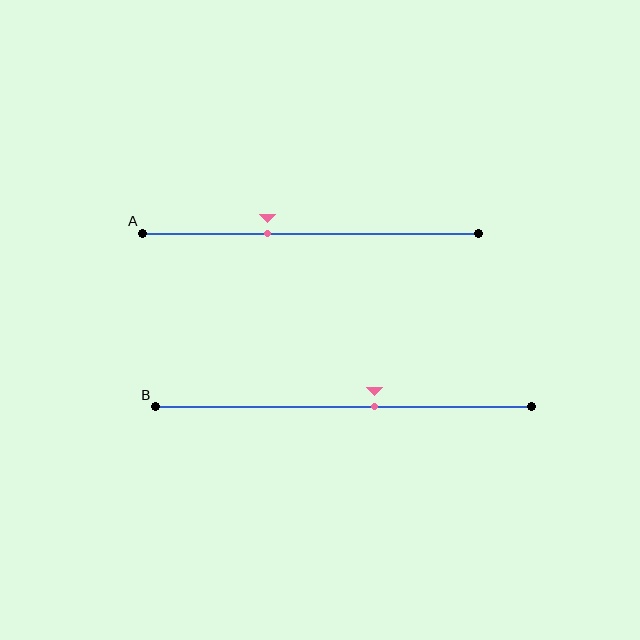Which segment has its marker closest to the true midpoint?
Segment B has its marker closest to the true midpoint.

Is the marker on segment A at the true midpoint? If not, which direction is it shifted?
No, the marker on segment A is shifted to the left by about 13% of the segment length.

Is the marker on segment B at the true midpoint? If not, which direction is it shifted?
No, the marker on segment B is shifted to the right by about 8% of the segment length.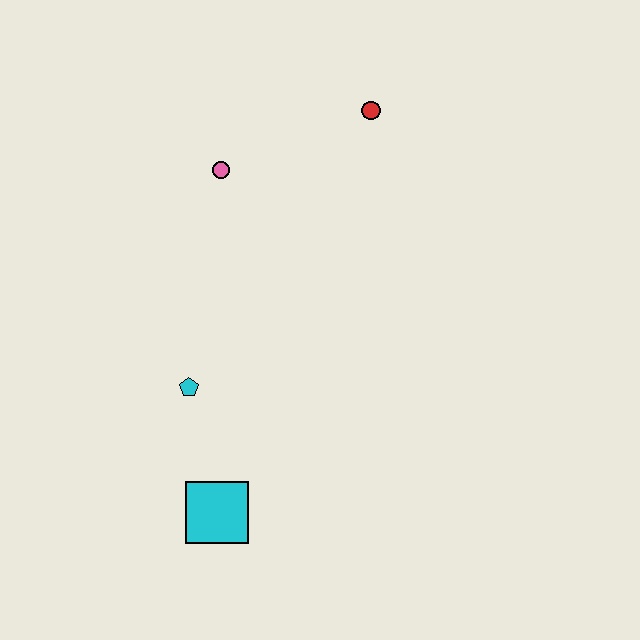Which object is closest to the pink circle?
The red circle is closest to the pink circle.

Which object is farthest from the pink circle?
The cyan square is farthest from the pink circle.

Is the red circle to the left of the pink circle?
No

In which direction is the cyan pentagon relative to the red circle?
The cyan pentagon is below the red circle.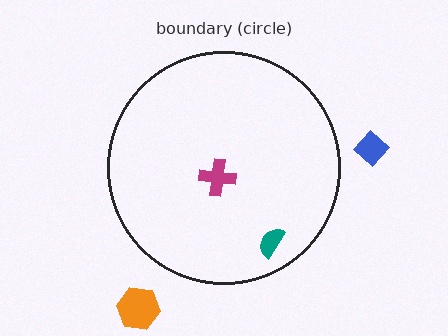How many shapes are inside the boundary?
2 inside, 2 outside.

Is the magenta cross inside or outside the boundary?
Inside.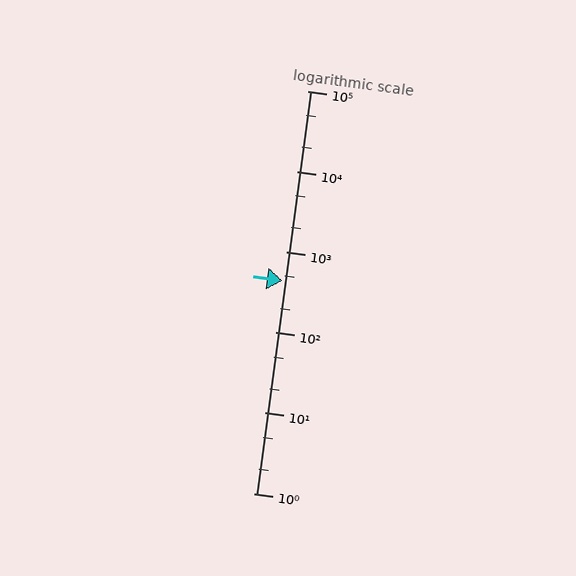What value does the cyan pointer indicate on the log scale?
The pointer indicates approximately 440.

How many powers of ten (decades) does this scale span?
The scale spans 5 decades, from 1 to 100000.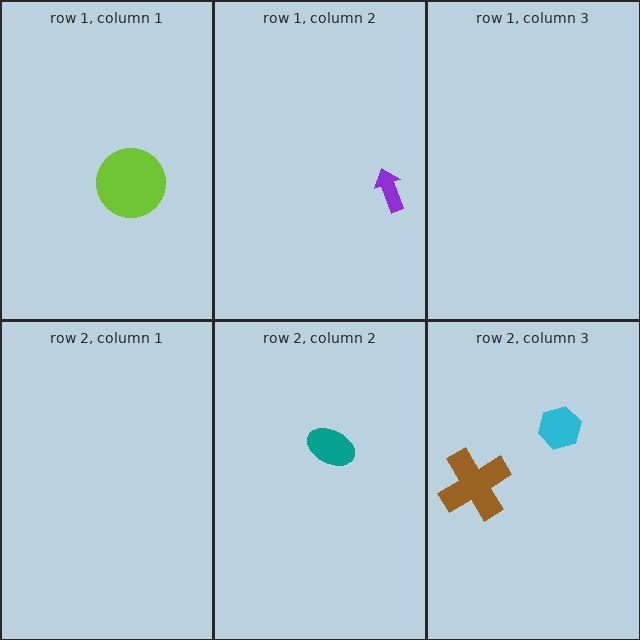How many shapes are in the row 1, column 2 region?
1.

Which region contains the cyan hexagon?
The row 2, column 3 region.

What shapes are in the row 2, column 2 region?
The teal ellipse.